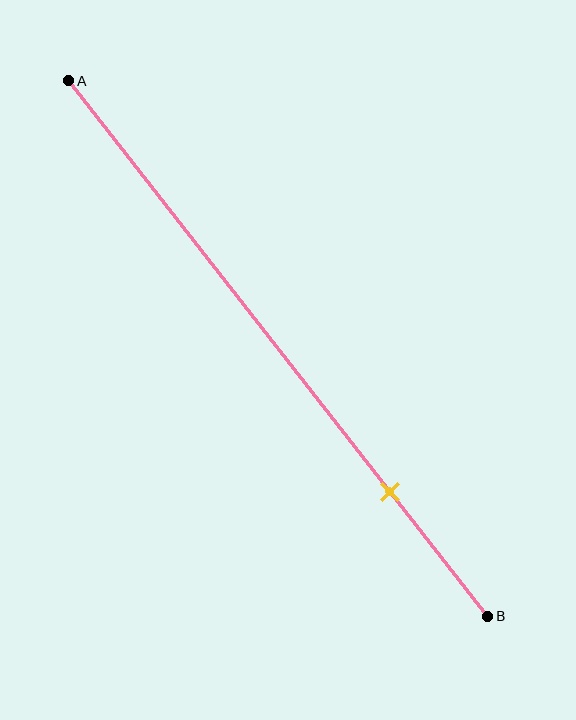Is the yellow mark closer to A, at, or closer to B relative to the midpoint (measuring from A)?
The yellow mark is closer to point B than the midpoint of segment AB.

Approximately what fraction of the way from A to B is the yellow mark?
The yellow mark is approximately 75% of the way from A to B.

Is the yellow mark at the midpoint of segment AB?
No, the mark is at about 75% from A, not at the 50% midpoint.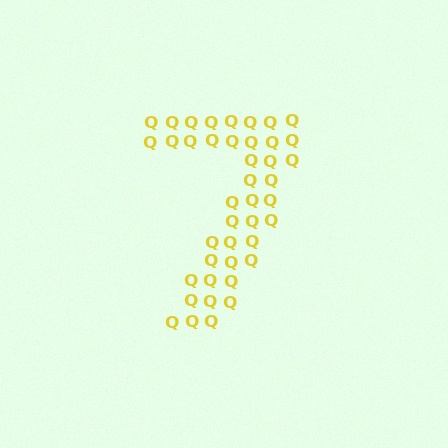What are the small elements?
The small elements are letter Q's.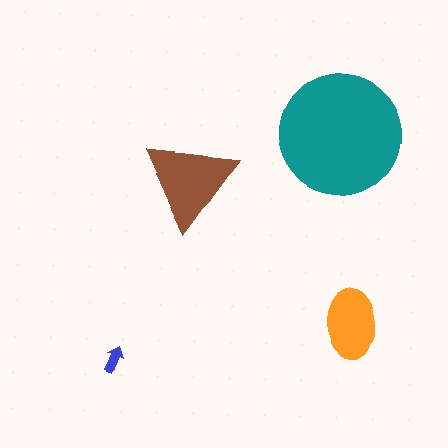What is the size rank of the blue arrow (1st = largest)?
4th.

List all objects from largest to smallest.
The teal circle, the brown triangle, the orange ellipse, the blue arrow.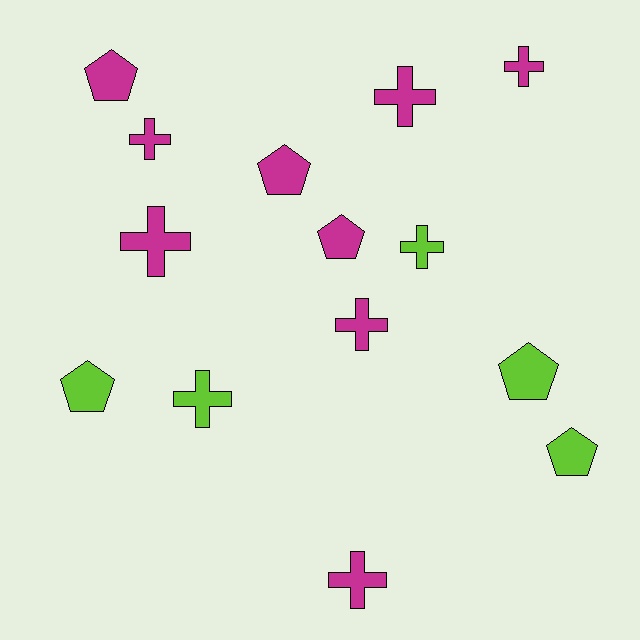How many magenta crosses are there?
There are 6 magenta crosses.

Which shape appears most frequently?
Cross, with 8 objects.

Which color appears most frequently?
Magenta, with 9 objects.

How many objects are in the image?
There are 14 objects.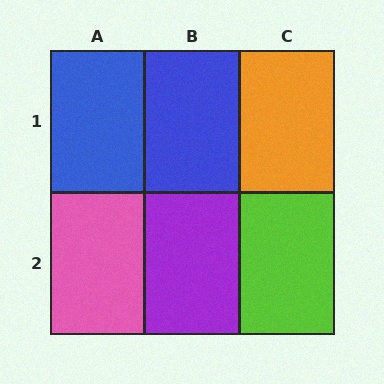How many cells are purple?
1 cell is purple.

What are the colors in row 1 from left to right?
Blue, blue, orange.